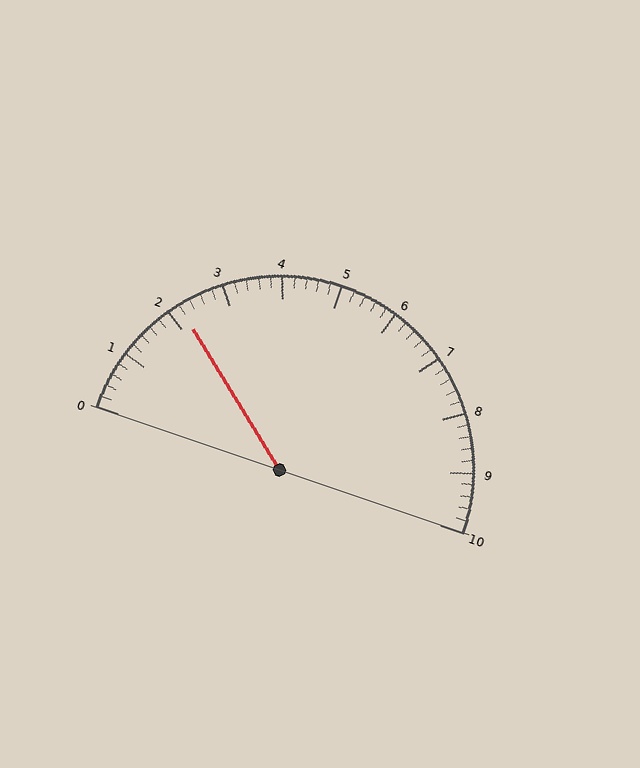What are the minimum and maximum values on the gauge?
The gauge ranges from 0 to 10.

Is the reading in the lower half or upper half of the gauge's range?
The reading is in the lower half of the range (0 to 10).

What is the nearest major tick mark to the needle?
The nearest major tick mark is 2.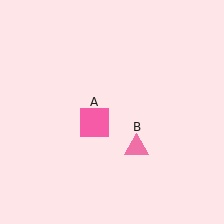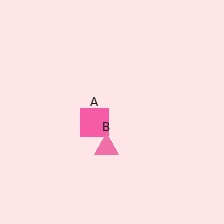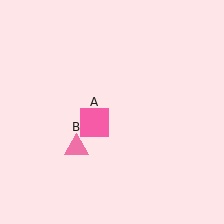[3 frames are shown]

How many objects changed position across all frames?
1 object changed position: pink triangle (object B).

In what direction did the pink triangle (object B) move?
The pink triangle (object B) moved left.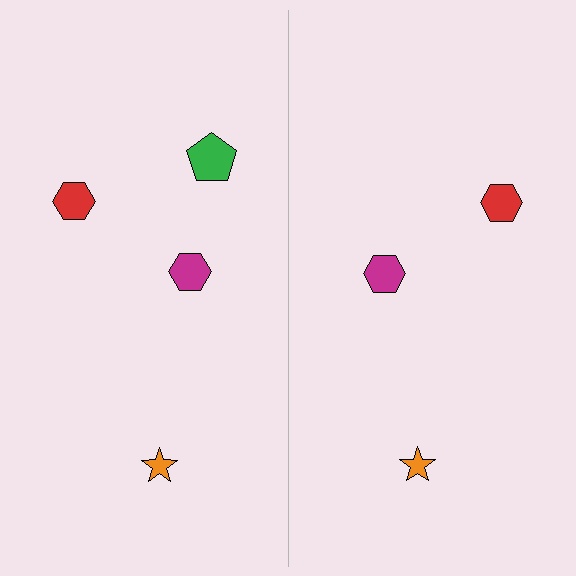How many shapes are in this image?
There are 7 shapes in this image.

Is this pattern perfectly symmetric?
No, the pattern is not perfectly symmetric. A green pentagon is missing from the right side.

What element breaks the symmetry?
A green pentagon is missing from the right side.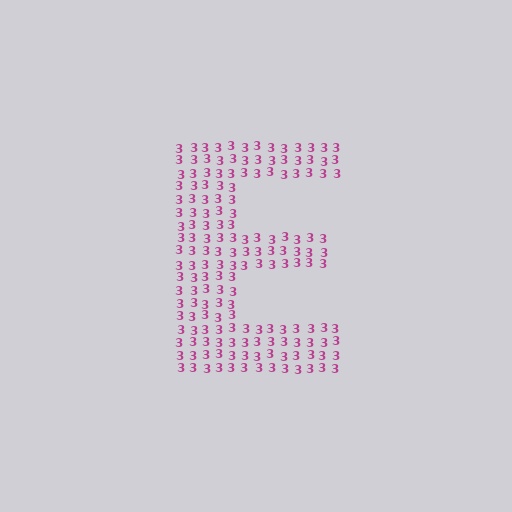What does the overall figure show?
The overall figure shows the letter E.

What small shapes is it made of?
It is made of small digit 3's.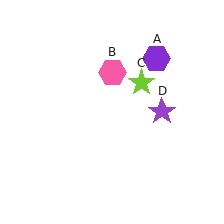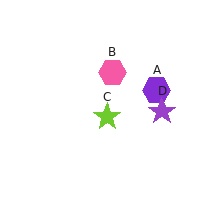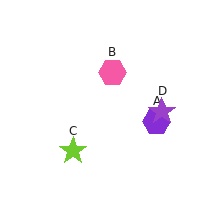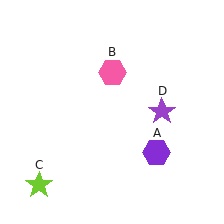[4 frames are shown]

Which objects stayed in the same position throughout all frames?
Pink hexagon (object B) and purple star (object D) remained stationary.